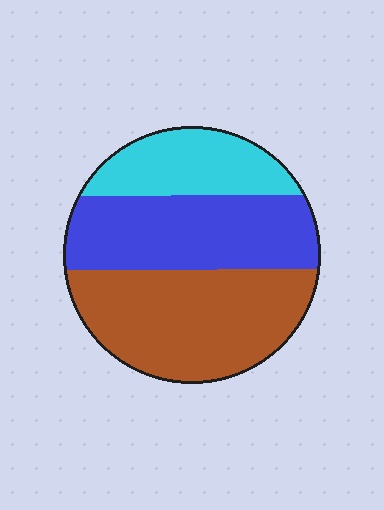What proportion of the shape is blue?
Blue covers around 35% of the shape.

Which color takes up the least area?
Cyan, at roughly 20%.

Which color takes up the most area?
Brown, at roughly 45%.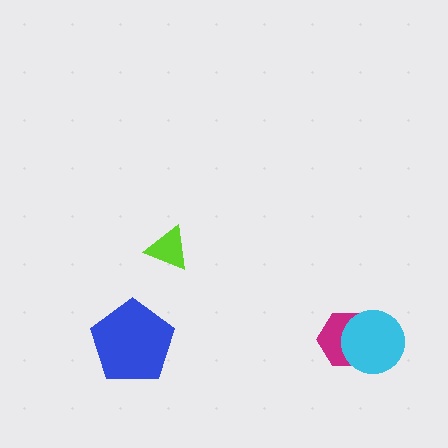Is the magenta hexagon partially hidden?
Yes, it is partially covered by another shape.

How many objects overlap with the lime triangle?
0 objects overlap with the lime triangle.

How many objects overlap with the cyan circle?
1 object overlaps with the cyan circle.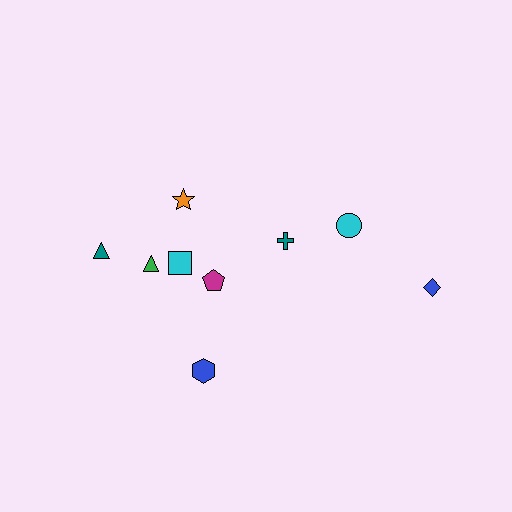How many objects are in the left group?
There are 6 objects.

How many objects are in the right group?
There are 3 objects.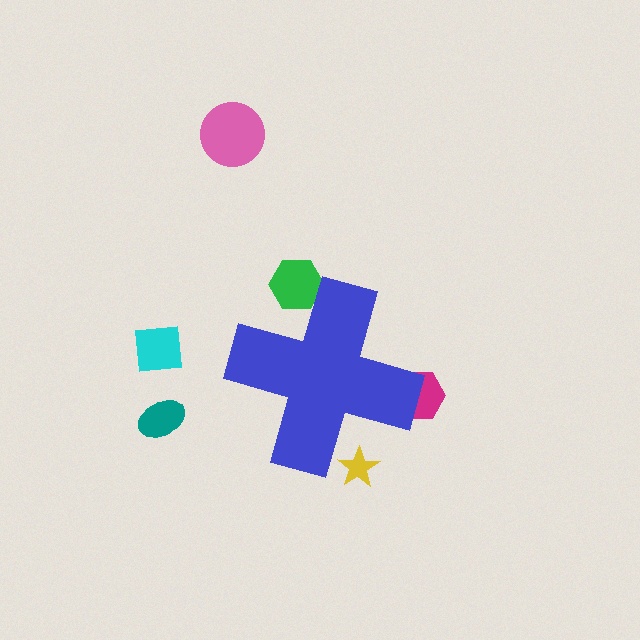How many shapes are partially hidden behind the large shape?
3 shapes are partially hidden.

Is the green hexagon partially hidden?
Yes, the green hexagon is partially hidden behind the blue cross.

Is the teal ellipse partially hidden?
No, the teal ellipse is fully visible.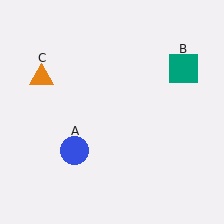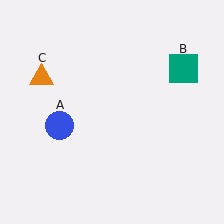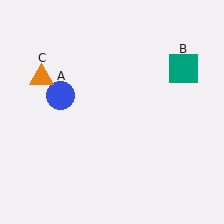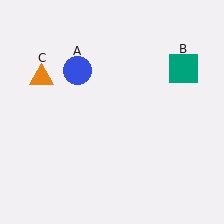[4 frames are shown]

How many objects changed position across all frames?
1 object changed position: blue circle (object A).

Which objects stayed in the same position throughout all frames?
Teal square (object B) and orange triangle (object C) remained stationary.